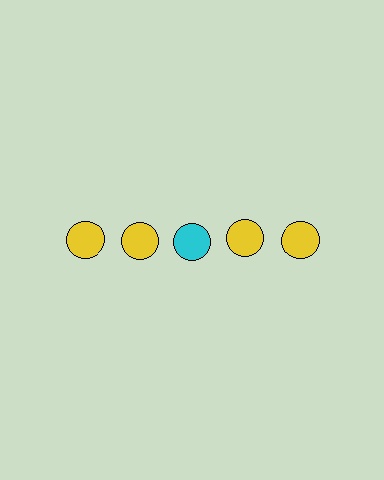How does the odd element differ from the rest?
It has a different color: cyan instead of yellow.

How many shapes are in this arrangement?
There are 5 shapes arranged in a grid pattern.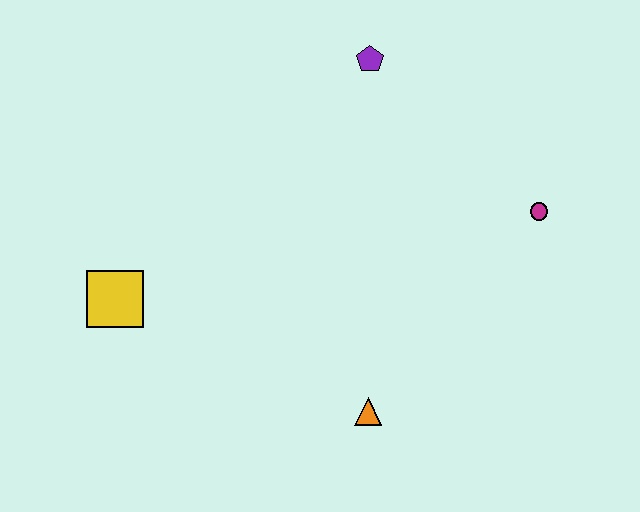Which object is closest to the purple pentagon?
The magenta circle is closest to the purple pentagon.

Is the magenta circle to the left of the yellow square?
No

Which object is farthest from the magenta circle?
The yellow square is farthest from the magenta circle.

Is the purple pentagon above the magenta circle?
Yes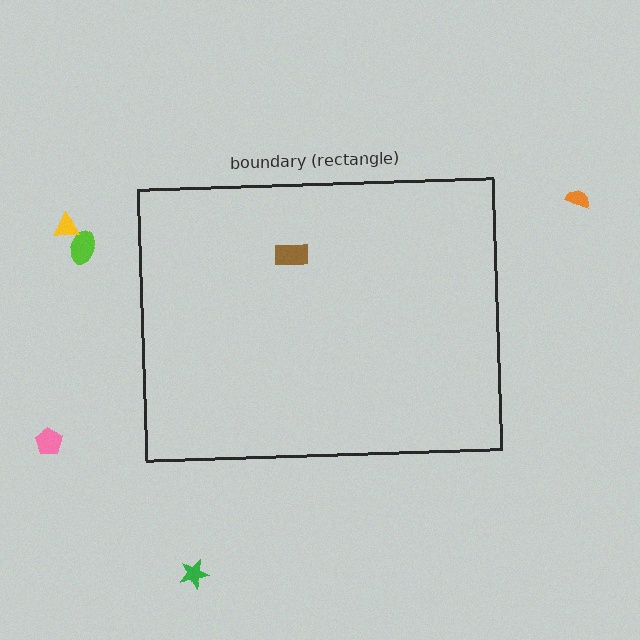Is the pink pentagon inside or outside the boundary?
Outside.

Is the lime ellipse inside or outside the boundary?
Outside.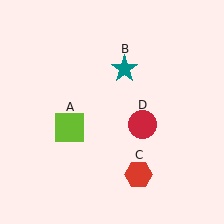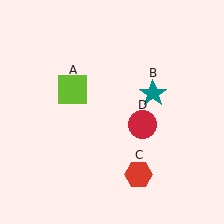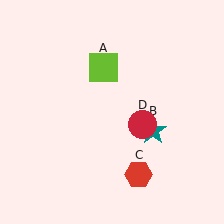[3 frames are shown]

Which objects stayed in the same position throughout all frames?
Red hexagon (object C) and red circle (object D) remained stationary.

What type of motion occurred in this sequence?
The lime square (object A), teal star (object B) rotated clockwise around the center of the scene.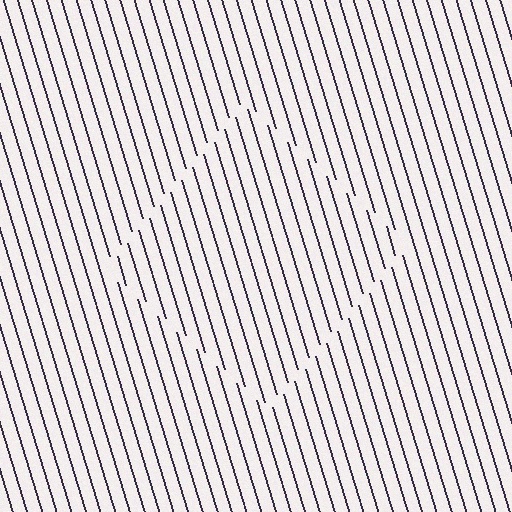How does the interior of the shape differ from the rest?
The interior of the shape contains the same grating, shifted by half a period — the contour is defined by the phase discontinuity where line-ends from the inner and outer gratings abut.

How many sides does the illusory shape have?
4 sides — the line-ends trace a square.